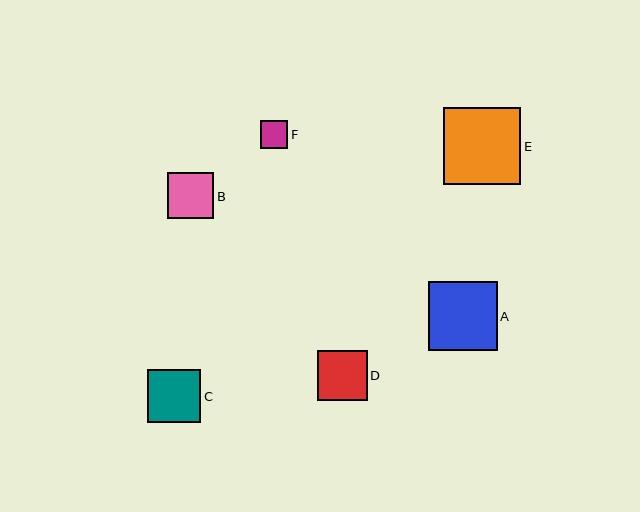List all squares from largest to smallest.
From largest to smallest: E, A, C, D, B, F.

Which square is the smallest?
Square F is the smallest with a size of approximately 28 pixels.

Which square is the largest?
Square E is the largest with a size of approximately 77 pixels.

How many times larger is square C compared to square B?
Square C is approximately 1.1 times the size of square B.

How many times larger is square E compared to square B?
Square E is approximately 1.7 times the size of square B.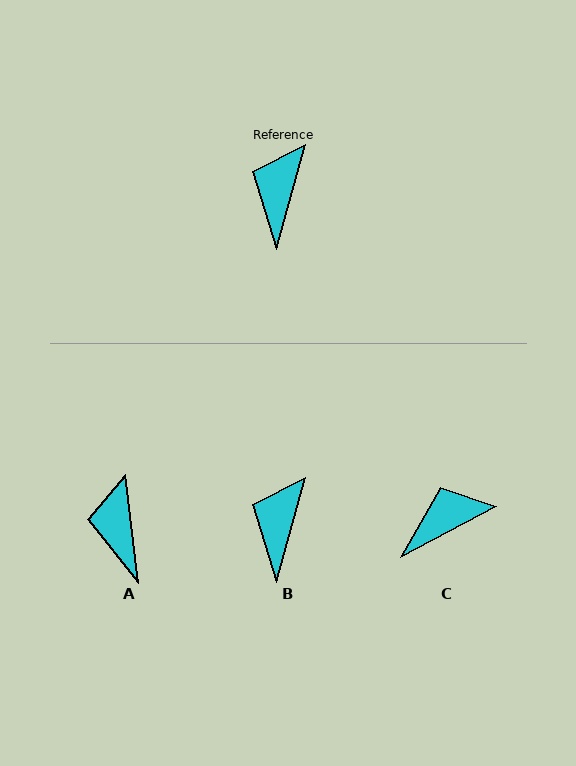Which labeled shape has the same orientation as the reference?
B.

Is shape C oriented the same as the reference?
No, it is off by about 46 degrees.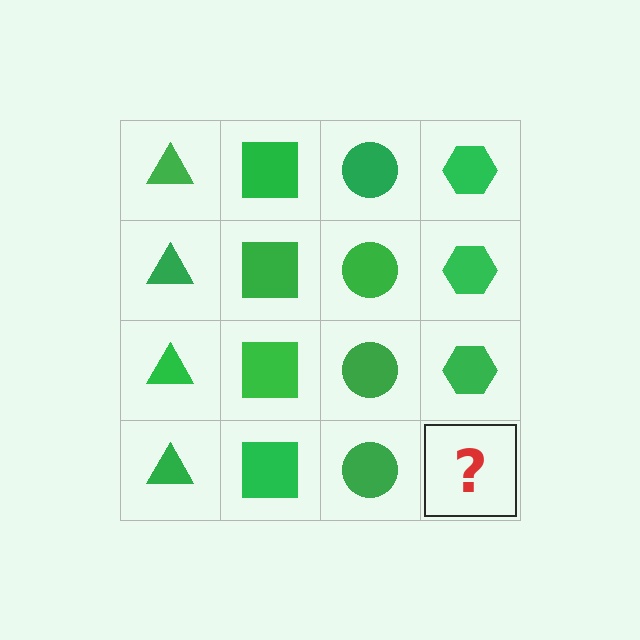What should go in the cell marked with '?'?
The missing cell should contain a green hexagon.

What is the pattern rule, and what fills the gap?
The rule is that each column has a consistent shape. The gap should be filled with a green hexagon.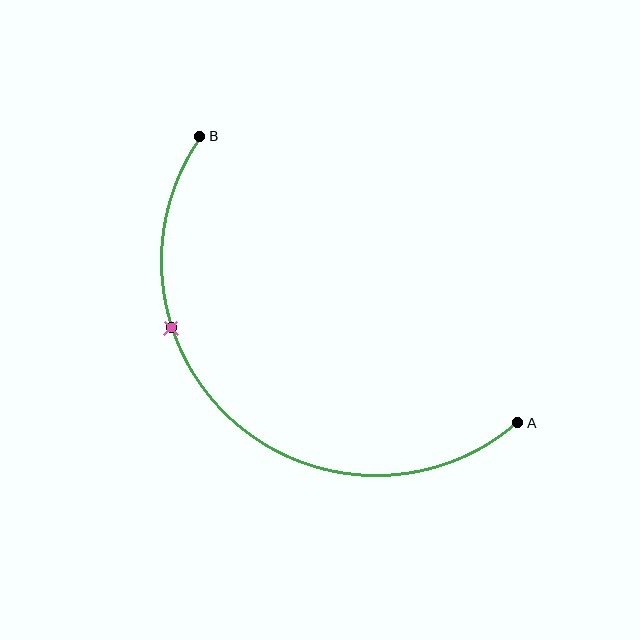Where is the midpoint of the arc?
The arc midpoint is the point on the curve farthest from the straight line joining A and B. It sits below and to the left of that line.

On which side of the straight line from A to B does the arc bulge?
The arc bulges below and to the left of the straight line connecting A and B.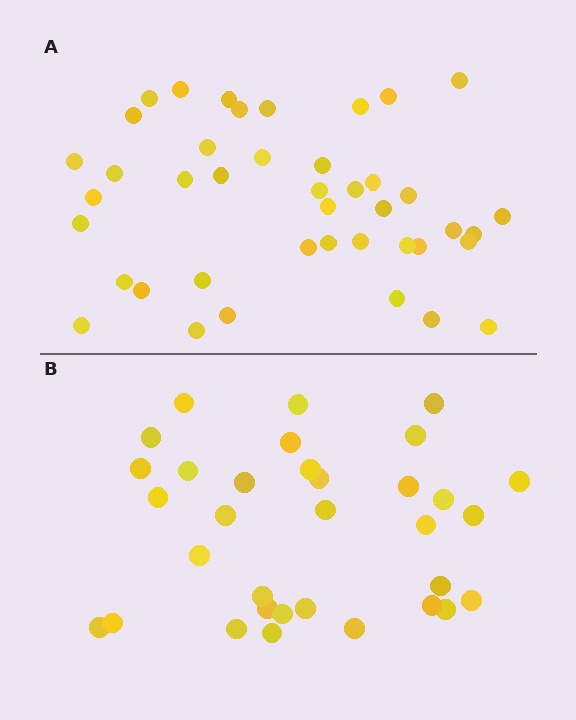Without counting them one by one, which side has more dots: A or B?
Region A (the top region) has more dots.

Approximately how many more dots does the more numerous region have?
Region A has roughly 8 or so more dots than region B.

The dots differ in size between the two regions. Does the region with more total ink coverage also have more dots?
No. Region B has more total ink coverage because its dots are larger, but region A actually contains more individual dots. Total area can be misleading — the number of items is what matters here.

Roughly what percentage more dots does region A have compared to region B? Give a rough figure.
About 25% more.